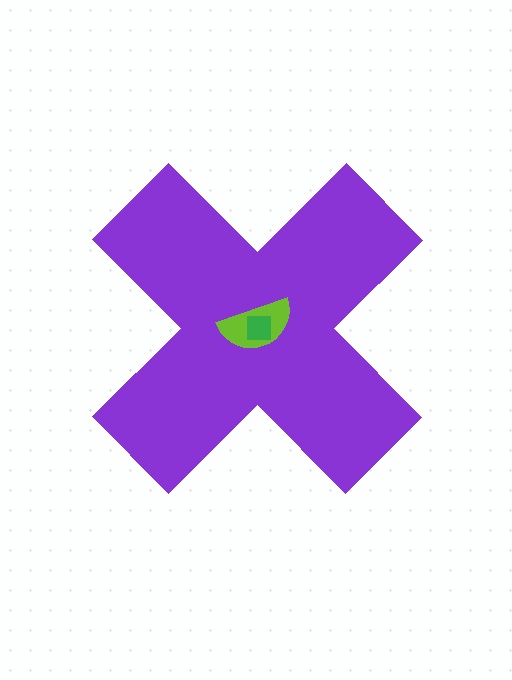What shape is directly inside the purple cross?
The lime semicircle.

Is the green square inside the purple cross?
Yes.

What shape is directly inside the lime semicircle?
The green square.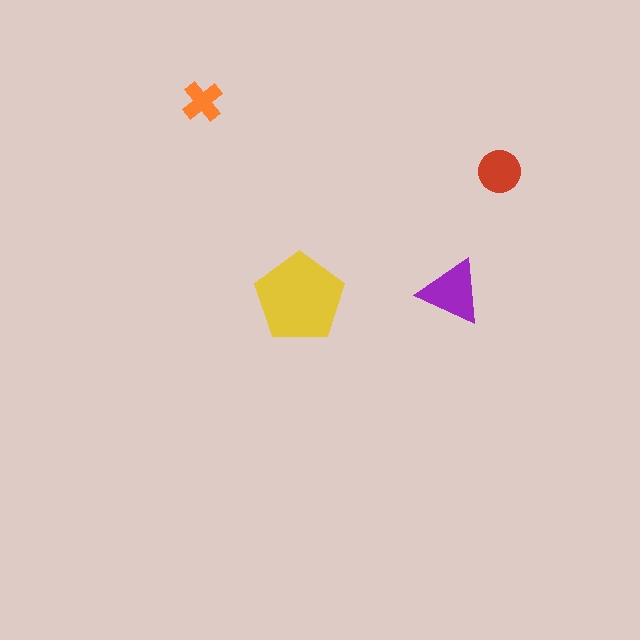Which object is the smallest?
The orange cross.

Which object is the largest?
The yellow pentagon.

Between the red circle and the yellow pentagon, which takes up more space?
The yellow pentagon.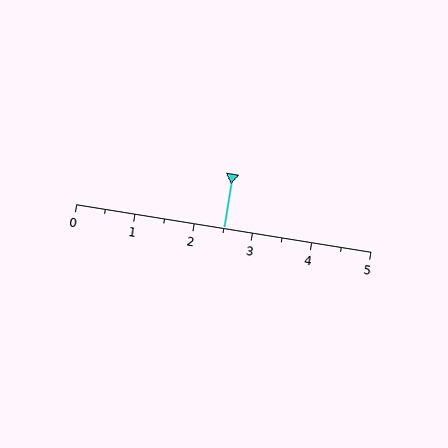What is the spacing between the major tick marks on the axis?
The major ticks are spaced 1 apart.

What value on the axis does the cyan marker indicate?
The marker indicates approximately 2.5.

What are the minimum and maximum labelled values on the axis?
The axis runs from 0 to 5.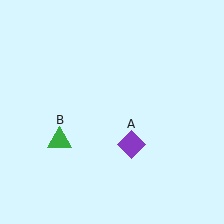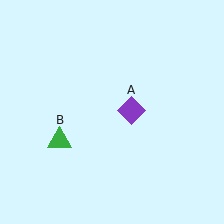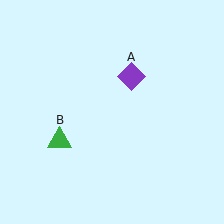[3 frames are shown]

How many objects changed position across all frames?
1 object changed position: purple diamond (object A).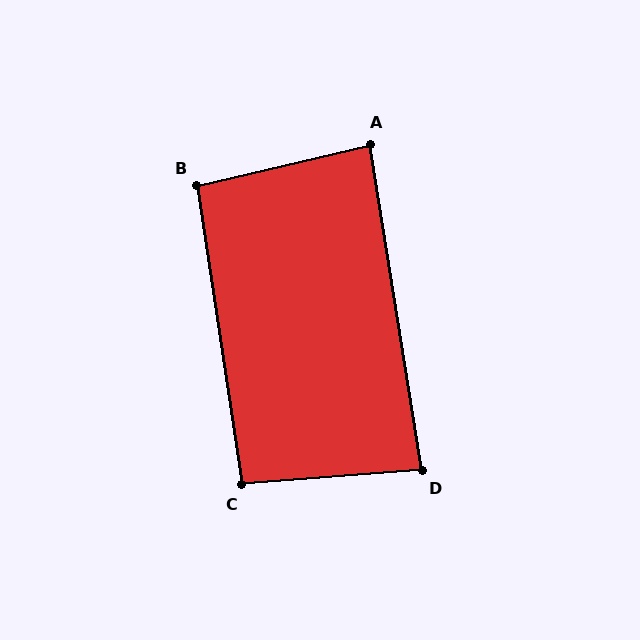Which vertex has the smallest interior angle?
D, at approximately 85 degrees.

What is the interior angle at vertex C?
Approximately 94 degrees (approximately right).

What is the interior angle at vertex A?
Approximately 86 degrees (approximately right).